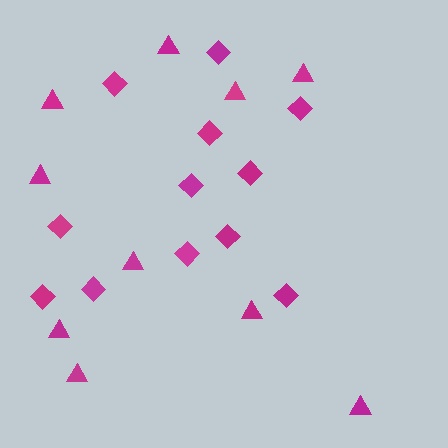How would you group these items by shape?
There are 2 groups: one group of diamonds (12) and one group of triangles (10).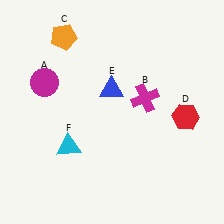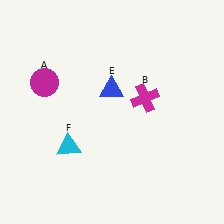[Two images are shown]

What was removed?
The red hexagon (D), the orange pentagon (C) were removed in Image 2.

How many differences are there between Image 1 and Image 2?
There are 2 differences between the two images.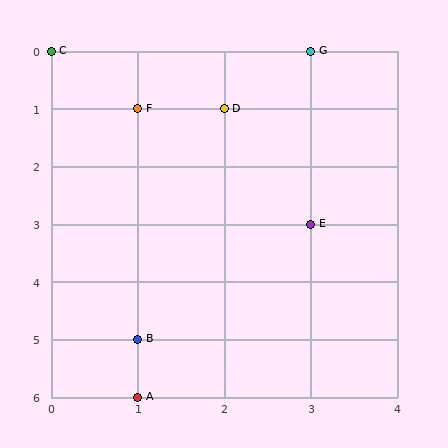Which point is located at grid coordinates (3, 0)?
Point G is at (3, 0).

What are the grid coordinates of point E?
Point E is at grid coordinates (3, 3).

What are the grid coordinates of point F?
Point F is at grid coordinates (1, 1).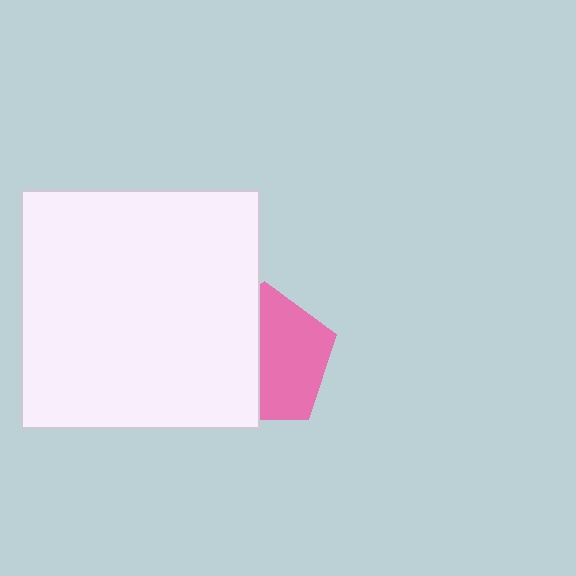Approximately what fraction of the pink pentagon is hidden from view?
Roughly 45% of the pink pentagon is hidden behind the white square.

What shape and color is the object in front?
The object in front is a white square.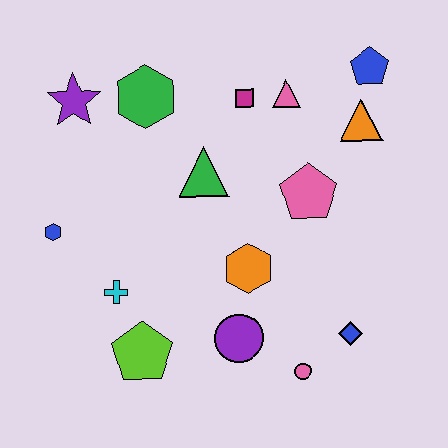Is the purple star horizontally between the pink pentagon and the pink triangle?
No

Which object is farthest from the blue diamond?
The purple star is farthest from the blue diamond.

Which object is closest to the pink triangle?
The magenta square is closest to the pink triangle.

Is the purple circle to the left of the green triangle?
No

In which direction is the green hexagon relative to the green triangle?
The green hexagon is above the green triangle.